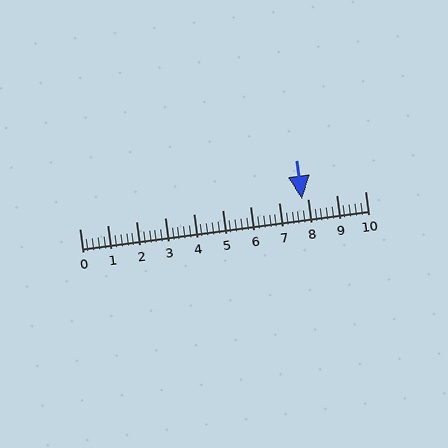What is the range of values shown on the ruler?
The ruler shows values from 0 to 10.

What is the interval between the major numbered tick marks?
The major tick marks are spaced 1 units apart.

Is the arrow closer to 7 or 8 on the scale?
The arrow is closer to 8.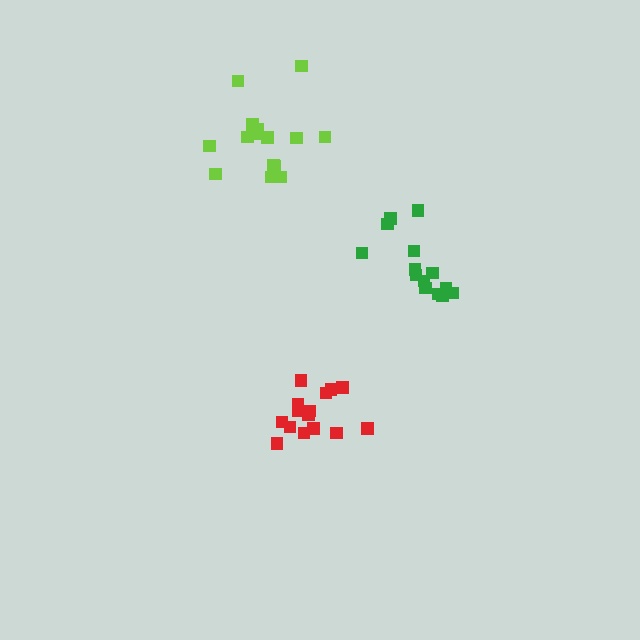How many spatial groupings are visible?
There are 3 spatial groupings.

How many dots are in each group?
Group 1: 15 dots, Group 2: 15 dots, Group 3: 14 dots (44 total).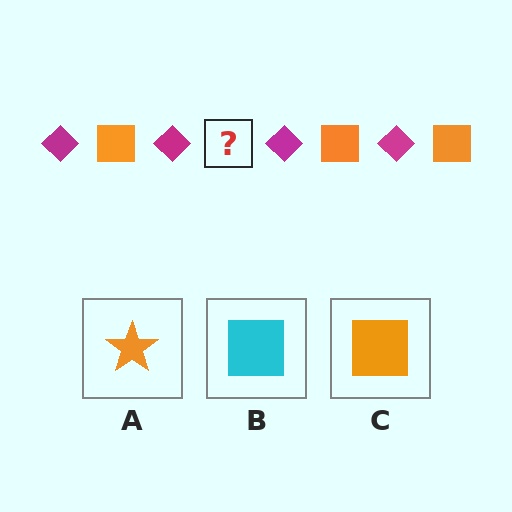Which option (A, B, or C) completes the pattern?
C.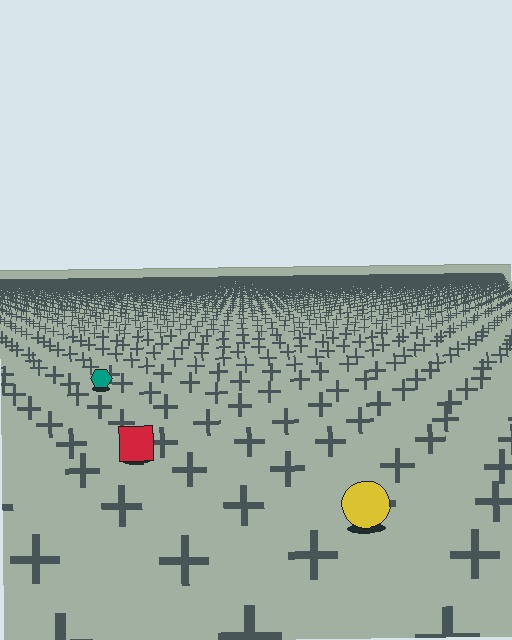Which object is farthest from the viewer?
The teal hexagon is farthest from the viewer. It appears smaller and the ground texture around it is denser.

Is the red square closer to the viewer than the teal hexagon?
Yes. The red square is closer — you can tell from the texture gradient: the ground texture is coarser near it.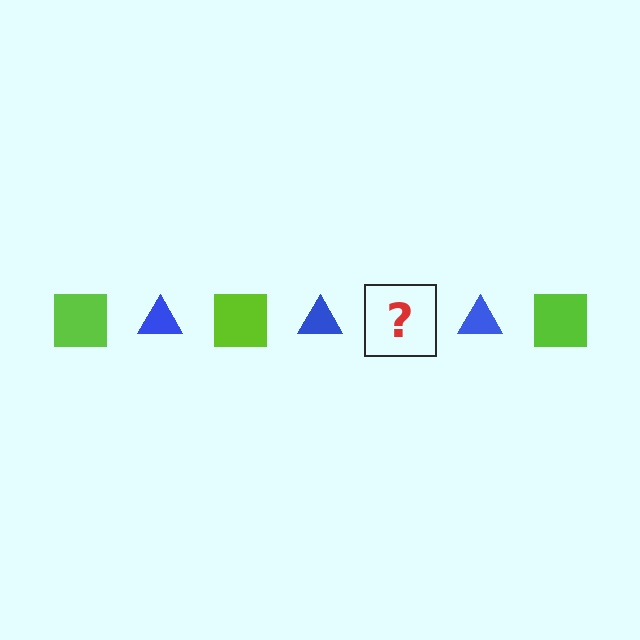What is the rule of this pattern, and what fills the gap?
The rule is that the pattern alternates between lime square and blue triangle. The gap should be filled with a lime square.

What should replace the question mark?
The question mark should be replaced with a lime square.